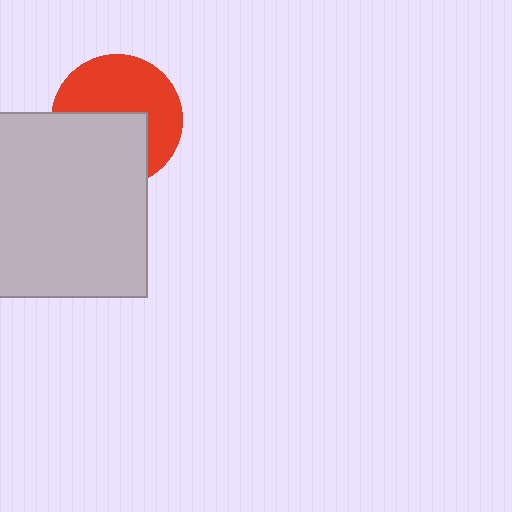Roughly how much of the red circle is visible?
About half of it is visible (roughly 55%).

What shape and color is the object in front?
The object in front is a light gray square.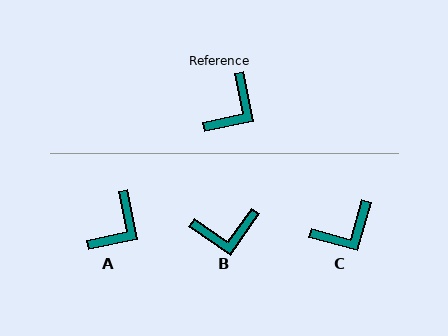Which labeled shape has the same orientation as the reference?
A.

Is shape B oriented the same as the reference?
No, it is off by about 47 degrees.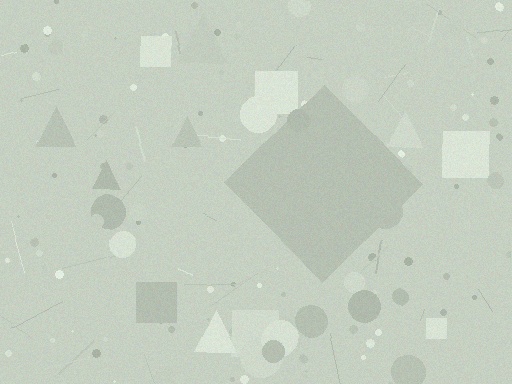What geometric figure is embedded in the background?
A diamond is embedded in the background.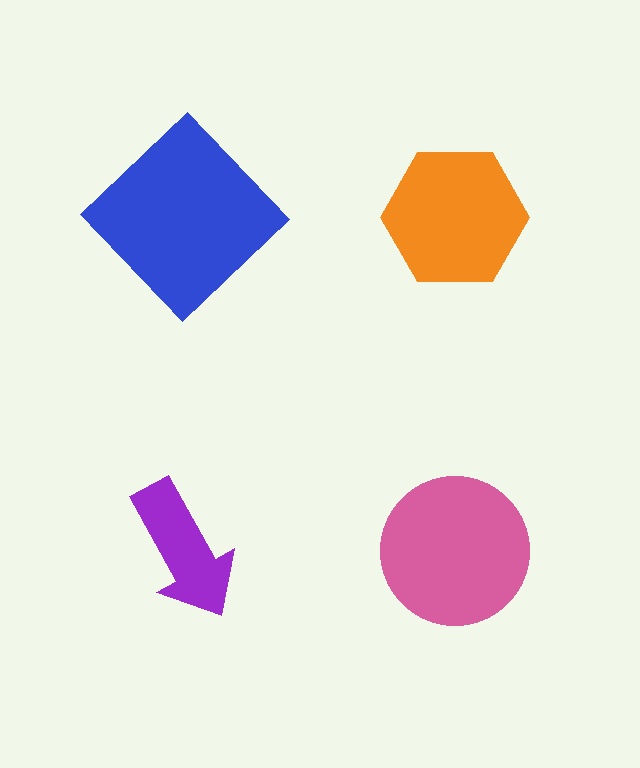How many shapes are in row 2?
2 shapes.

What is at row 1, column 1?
A blue diamond.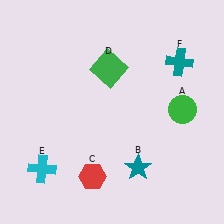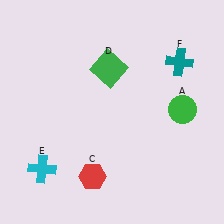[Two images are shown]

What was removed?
The teal star (B) was removed in Image 2.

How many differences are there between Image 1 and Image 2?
There is 1 difference between the two images.